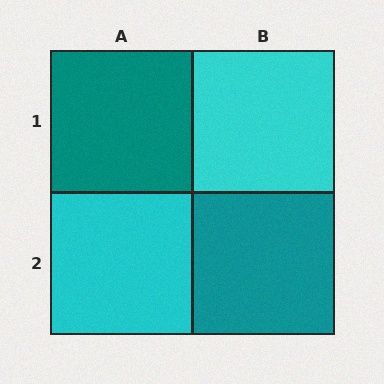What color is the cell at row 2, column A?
Cyan.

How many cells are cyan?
2 cells are cyan.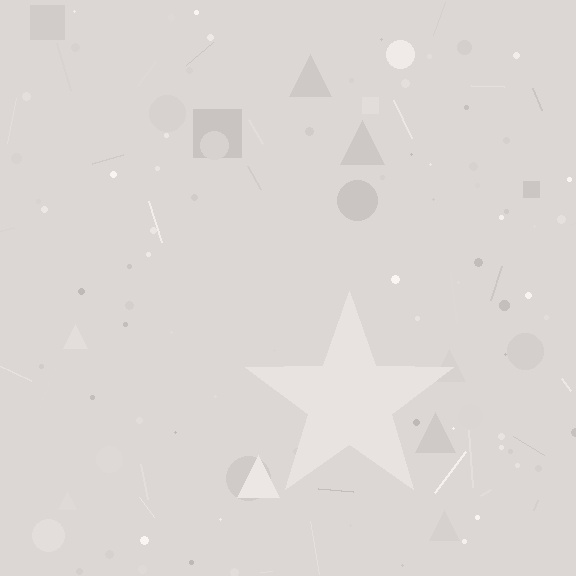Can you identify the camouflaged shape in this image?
The camouflaged shape is a star.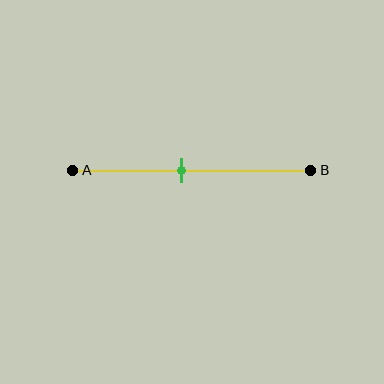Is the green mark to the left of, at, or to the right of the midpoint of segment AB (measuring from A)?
The green mark is to the left of the midpoint of segment AB.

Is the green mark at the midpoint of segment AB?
No, the mark is at about 45% from A, not at the 50% midpoint.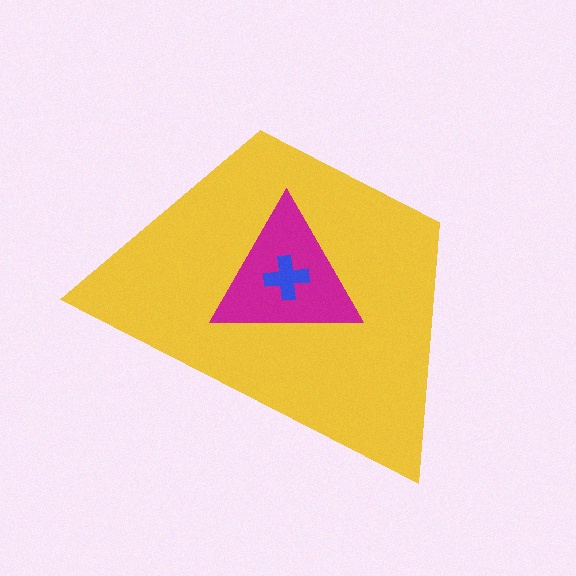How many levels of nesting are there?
3.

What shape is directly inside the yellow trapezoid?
The magenta triangle.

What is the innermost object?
The blue cross.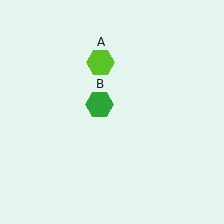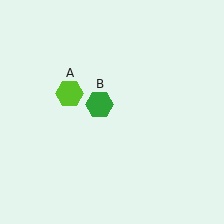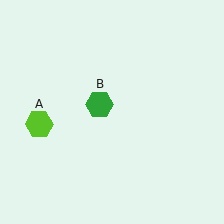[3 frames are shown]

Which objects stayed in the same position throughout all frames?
Green hexagon (object B) remained stationary.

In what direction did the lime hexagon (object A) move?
The lime hexagon (object A) moved down and to the left.